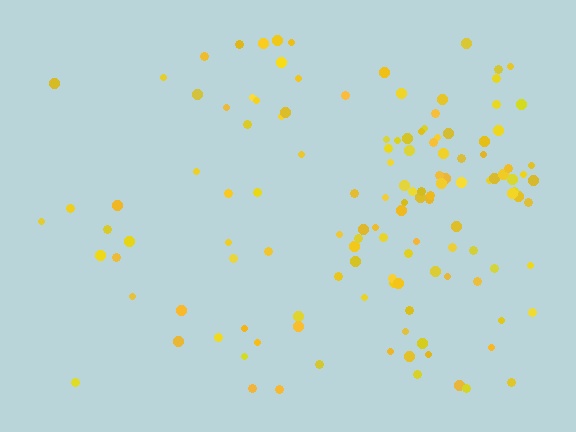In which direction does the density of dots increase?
From left to right, with the right side densest.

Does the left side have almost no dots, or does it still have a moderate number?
Still a moderate number, just noticeably fewer than the right.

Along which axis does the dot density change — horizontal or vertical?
Horizontal.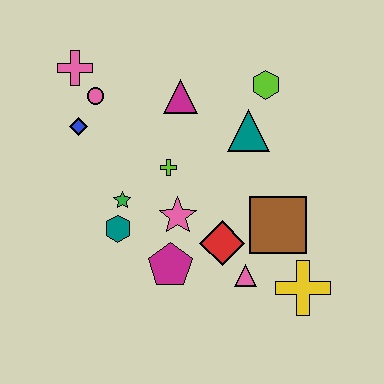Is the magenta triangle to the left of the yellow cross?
Yes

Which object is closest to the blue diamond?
The pink circle is closest to the blue diamond.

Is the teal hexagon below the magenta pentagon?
No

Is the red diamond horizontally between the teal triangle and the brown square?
No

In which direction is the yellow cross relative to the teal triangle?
The yellow cross is below the teal triangle.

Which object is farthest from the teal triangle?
The pink cross is farthest from the teal triangle.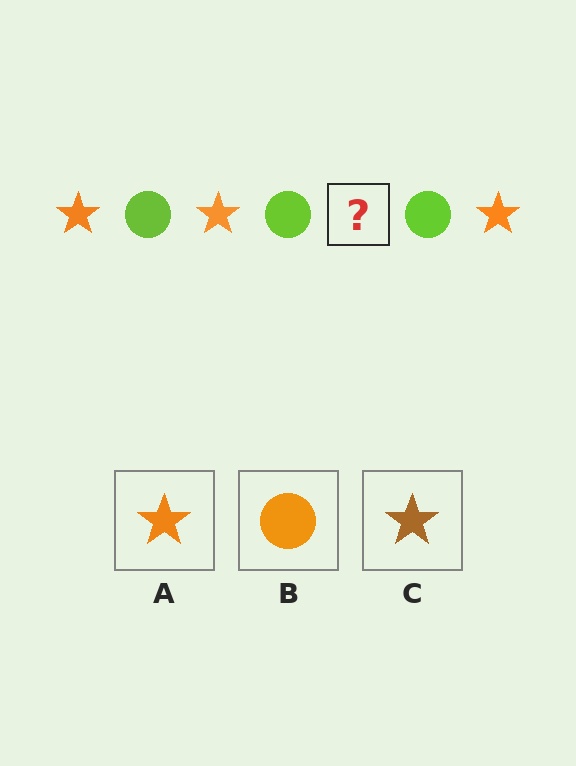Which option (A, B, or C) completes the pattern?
A.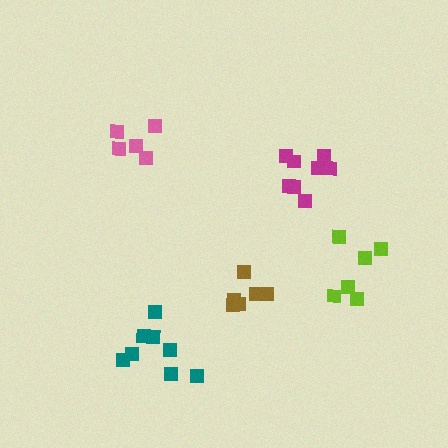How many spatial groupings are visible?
There are 5 spatial groupings.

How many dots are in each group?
Group 1: 6 dots, Group 2: 5 dots, Group 3: 8 dots, Group 4: 8 dots, Group 5: 6 dots (33 total).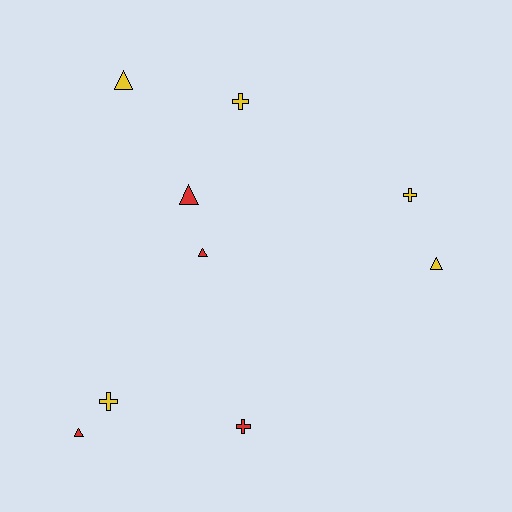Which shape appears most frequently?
Triangle, with 5 objects.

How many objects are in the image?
There are 9 objects.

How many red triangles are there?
There are 3 red triangles.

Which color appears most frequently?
Yellow, with 5 objects.